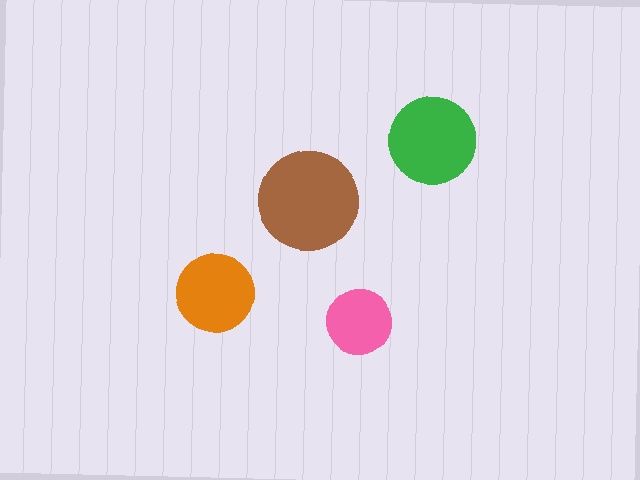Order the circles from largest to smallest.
the brown one, the green one, the orange one, the pink one.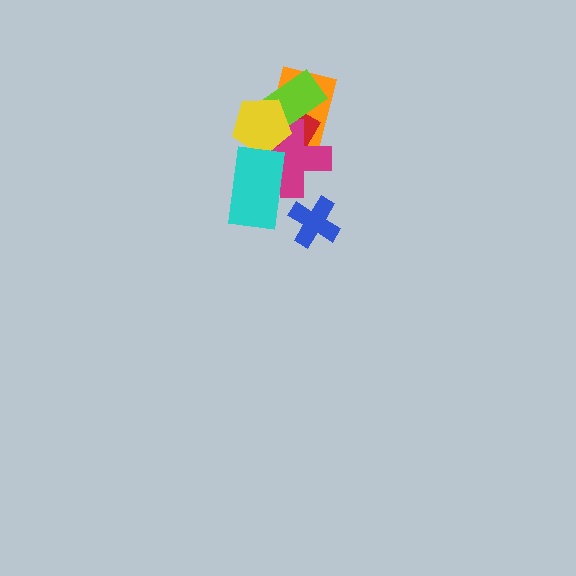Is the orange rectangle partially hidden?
Yes, it is partially covered by another shape.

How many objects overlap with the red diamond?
4 objects overlap with the red diamond.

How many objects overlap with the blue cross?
0 objects overlap with the blue cross.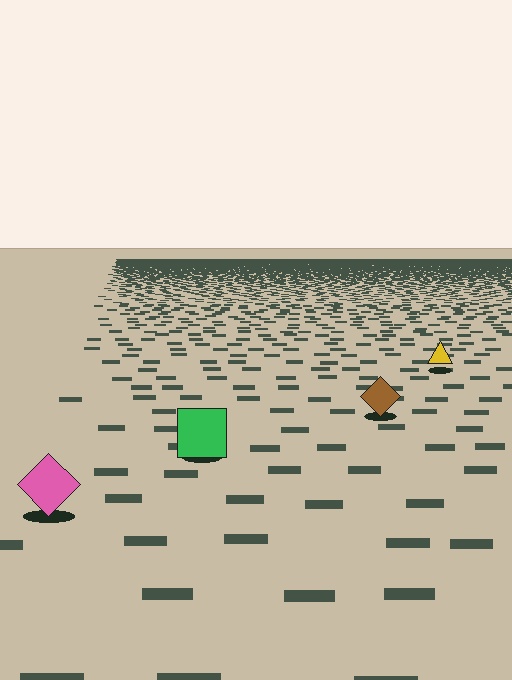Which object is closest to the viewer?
The pink diamond is closest. The texture marks near it are larger and more spread out.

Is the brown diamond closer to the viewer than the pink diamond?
No. The pink diamond is closer — you can tell from the texture gradient: the ground texture is coarser near it.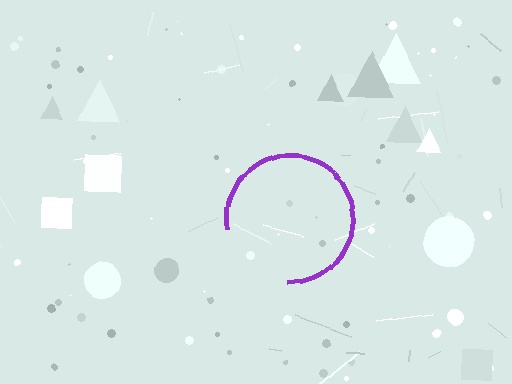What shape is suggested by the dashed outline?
The dashed outline suggests a circle.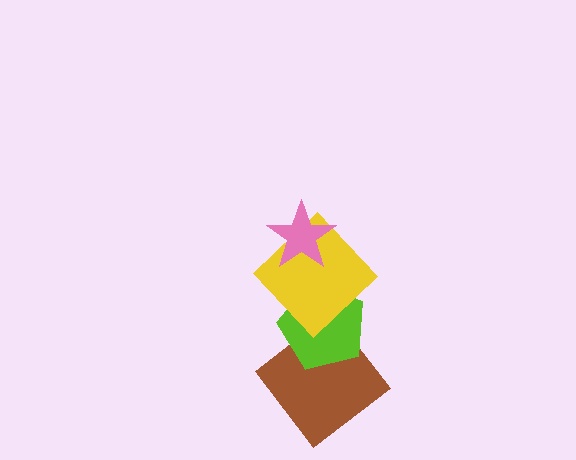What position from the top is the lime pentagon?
The lime pentagon is 3rd from the top.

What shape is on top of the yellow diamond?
The pink star is on top of the yellow diamond.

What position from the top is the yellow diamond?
The yellow diamond is 2nd from the top.